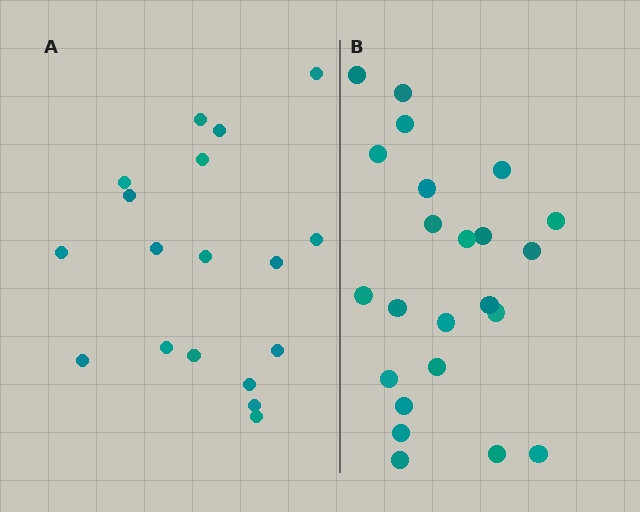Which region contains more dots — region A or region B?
Region B (the right region) has more dots.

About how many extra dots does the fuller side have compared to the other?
Region B has about 5 more dots than region A.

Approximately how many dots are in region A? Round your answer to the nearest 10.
About 20 dots. (The exact count is 18, which rounds to 20.)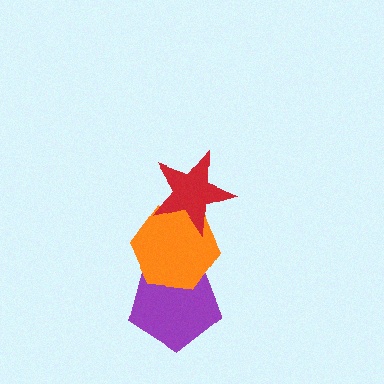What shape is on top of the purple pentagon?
The orange hexagon is on top of the purple pentagon.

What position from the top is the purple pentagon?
The purple pentagon is 3rd from the top.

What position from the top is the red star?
The red star is 1st from the top.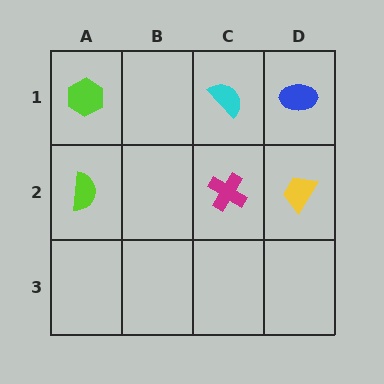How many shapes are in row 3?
0 shapes.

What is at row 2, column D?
A yellow trapezoid.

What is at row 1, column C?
A cyan semicircle.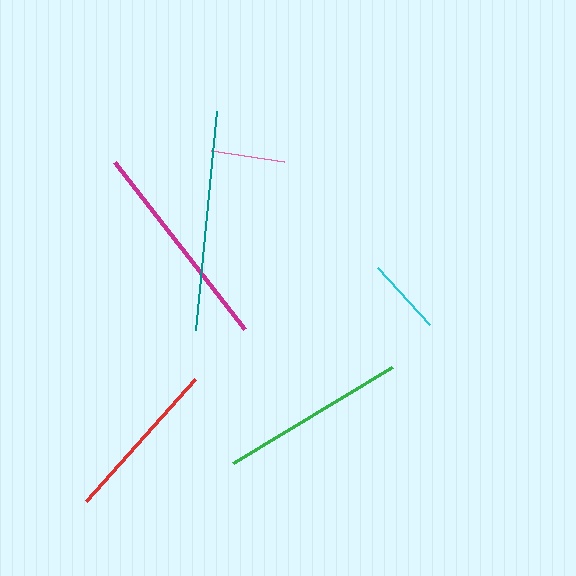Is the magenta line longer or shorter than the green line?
The magenta line is longer than the green line.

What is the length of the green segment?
The green segment is approximately 186 pixels long.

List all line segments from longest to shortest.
From longest to shortest: teal, magenta, green, red, cyan, pink.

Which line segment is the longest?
The teal line is the longest at approximately 221 pixels.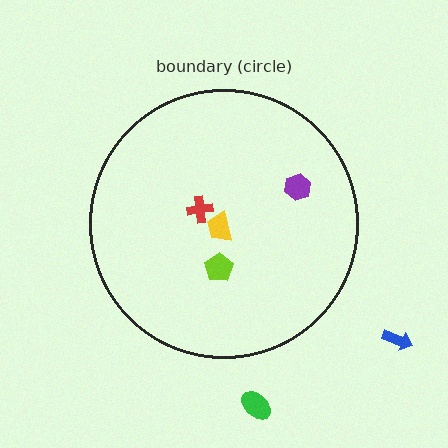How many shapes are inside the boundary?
4 inside, 2 outside.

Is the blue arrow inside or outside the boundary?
Outside.